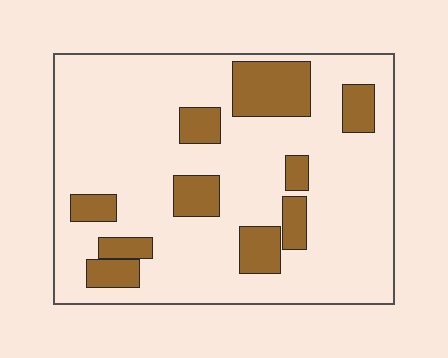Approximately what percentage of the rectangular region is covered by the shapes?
Approximately 20%.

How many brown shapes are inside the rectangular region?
10.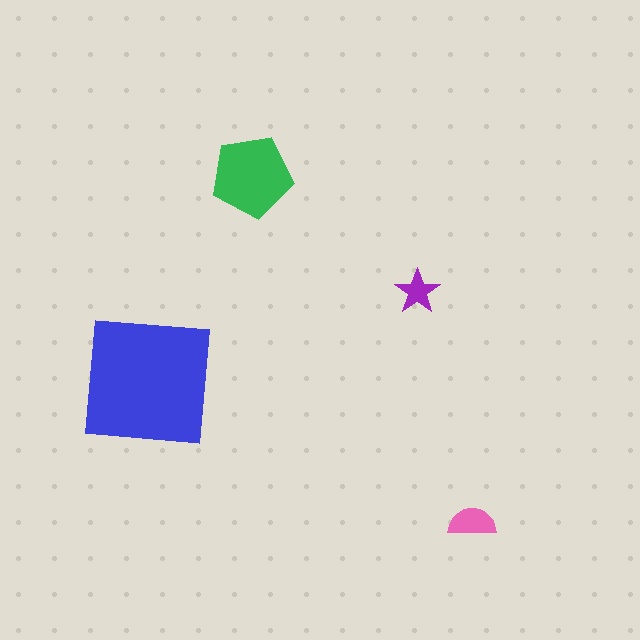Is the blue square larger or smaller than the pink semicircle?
Larger.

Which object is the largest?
The blue square.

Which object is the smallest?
The purple star.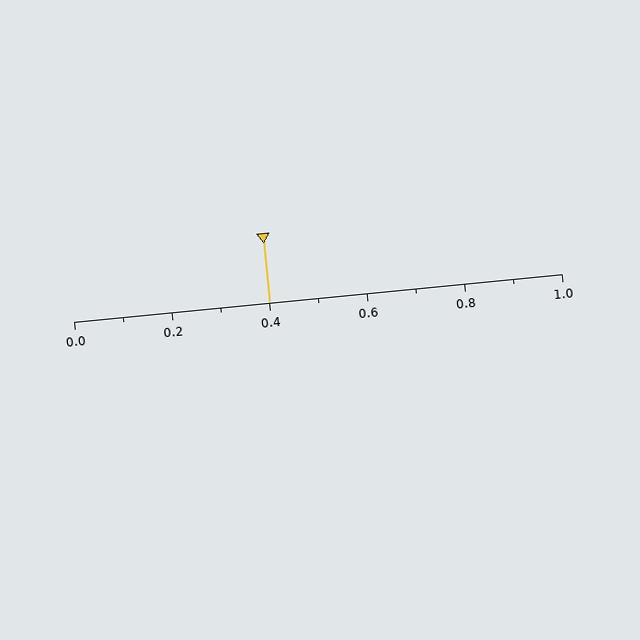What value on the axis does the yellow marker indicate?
The marker indicates approximately 0.4.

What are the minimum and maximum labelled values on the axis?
The axis runs from 0.0 to 1.0.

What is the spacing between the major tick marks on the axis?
The major ticks are spaced 0.2 apart.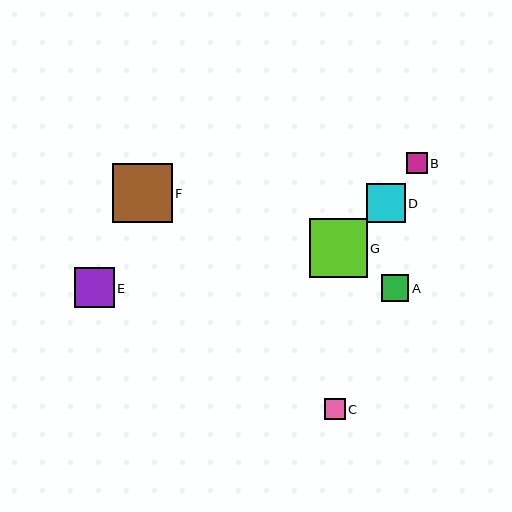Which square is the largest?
Square F is the largest with a size of approximately 59 pixels.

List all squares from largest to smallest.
From largest to smallest: F, G, E, D, A, B, C.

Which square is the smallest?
Square C is the smallest with a size of approximately 21 pixels.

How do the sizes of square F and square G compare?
Square F and square G are approximately the same size.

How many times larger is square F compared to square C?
Square F is approximately 2.8 times the size of square C.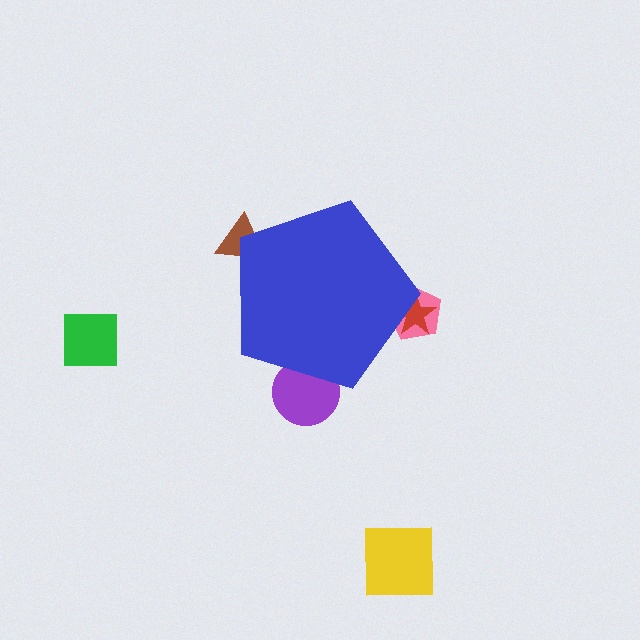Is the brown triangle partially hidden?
Yes, the brown triangle is partially hidden behind the blue pentagon.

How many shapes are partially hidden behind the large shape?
4 shapes are partially hidden.